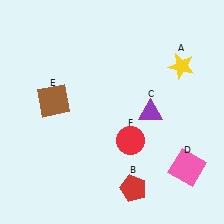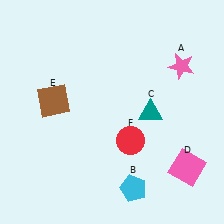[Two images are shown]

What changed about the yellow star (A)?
In Image 1, A is yellow. In Image 2, it changed to pink.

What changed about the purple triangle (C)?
In Image 1, C is purple. In Image 2, it changed to teal.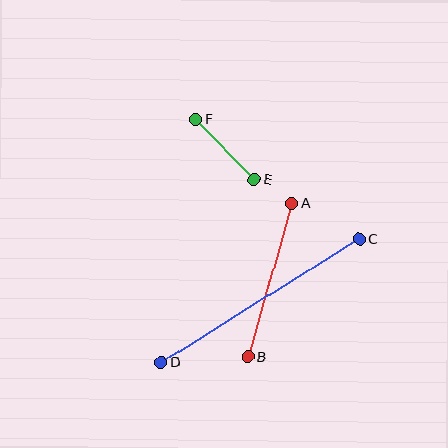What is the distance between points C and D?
The distance is approximately 233 pixels.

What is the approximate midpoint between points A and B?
The midpoint is at approximately (270, 280) pixels.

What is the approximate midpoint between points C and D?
The midpoint is at approximately (260, 301) pixels.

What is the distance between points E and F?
The distance is approximately 84 pixels.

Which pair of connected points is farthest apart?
Points C and D are farthest apart.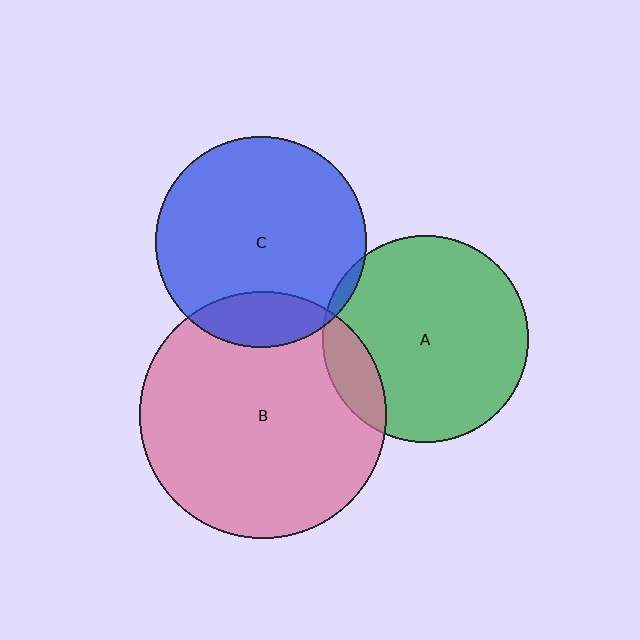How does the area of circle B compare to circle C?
Approximately 1.4 times.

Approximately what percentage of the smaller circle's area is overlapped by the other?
Approximately 5%.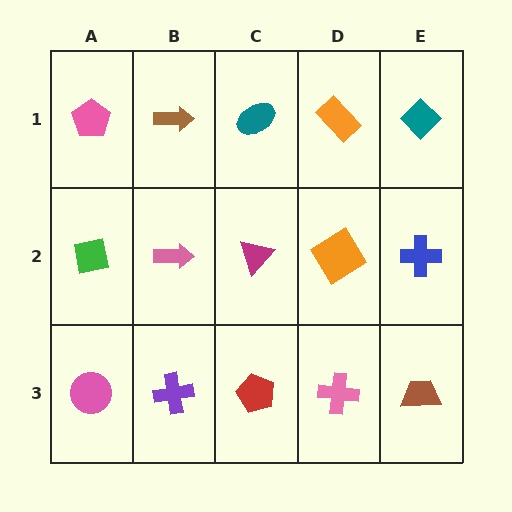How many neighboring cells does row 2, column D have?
4.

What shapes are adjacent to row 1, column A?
A green square (row 2, column A), a brown arrow (row 1, column B).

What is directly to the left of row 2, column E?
An orange diamond.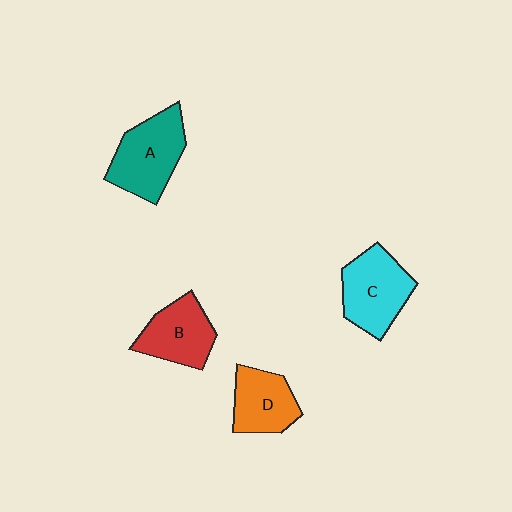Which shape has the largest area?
Shape A (teal).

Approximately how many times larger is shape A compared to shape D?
Approximately 1.3 times.